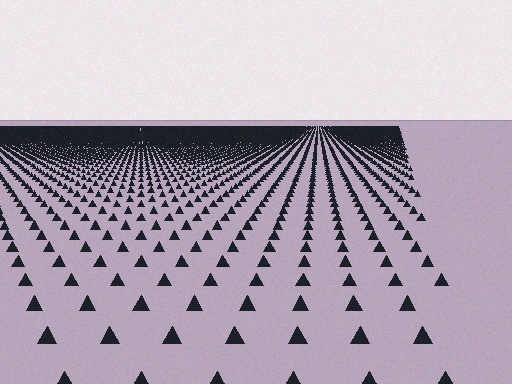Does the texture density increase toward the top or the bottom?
Density increases toward the top.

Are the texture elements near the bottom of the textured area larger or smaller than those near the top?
Larger. Near the bottom, elements are closer to the viewer and appear at a bigger on-screen size.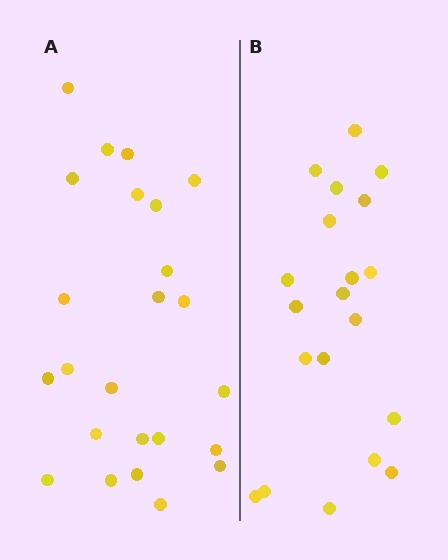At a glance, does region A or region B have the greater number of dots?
Region A (the left region) has more dots.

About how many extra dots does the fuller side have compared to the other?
Region A has about 4 more dots than region B.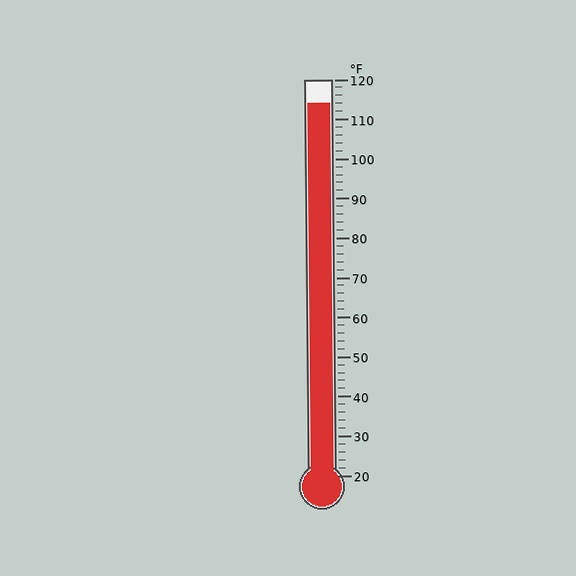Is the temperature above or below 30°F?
The temperature is above 30°F.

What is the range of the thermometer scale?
The thermometer scale ranges from 20°F to 120°F.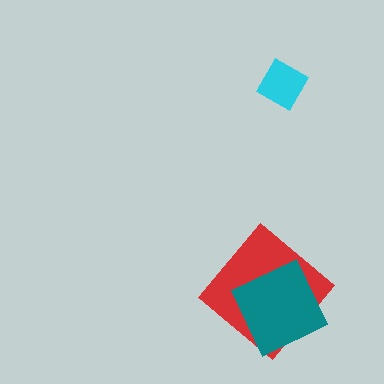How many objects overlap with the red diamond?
1 object overlaps with the red diamond.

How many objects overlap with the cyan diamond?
0 objects overlap with the cyan diamond.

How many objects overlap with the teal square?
1 object overlaps with the teal square.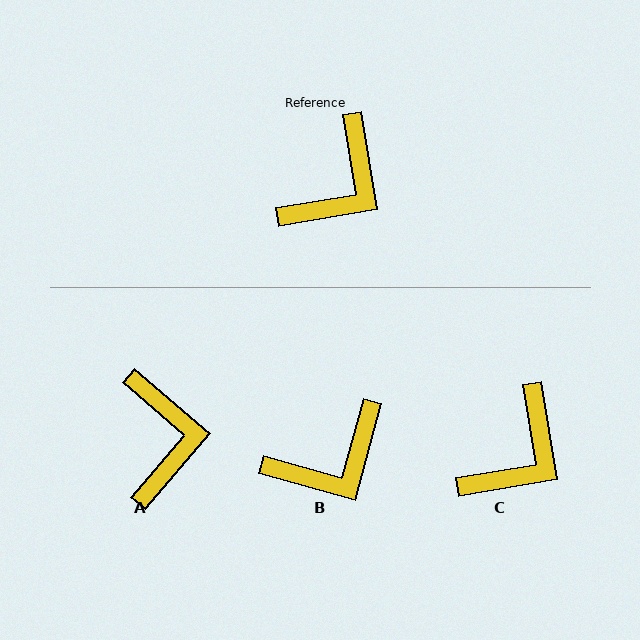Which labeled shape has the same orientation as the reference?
C.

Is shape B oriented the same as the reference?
No, it is off by about 25 degrees.